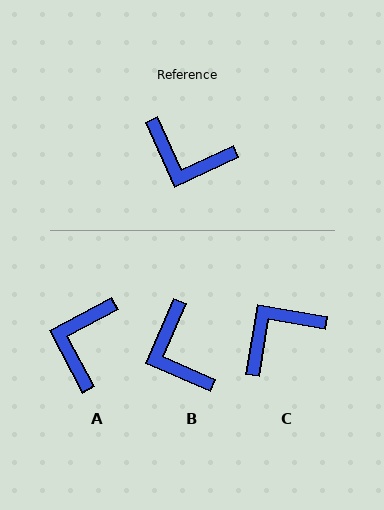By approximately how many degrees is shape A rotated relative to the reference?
Approximately 86 degrees clockwise.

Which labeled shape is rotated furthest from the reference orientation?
C, about 124 degrees away.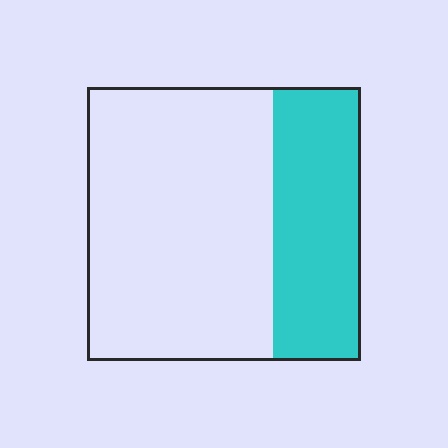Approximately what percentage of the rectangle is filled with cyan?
Approximately 30%.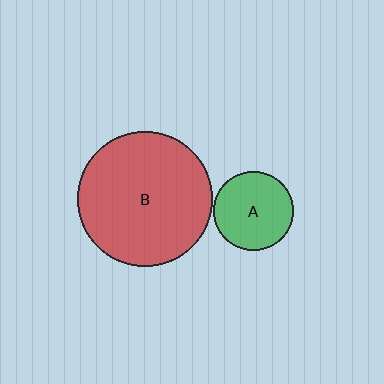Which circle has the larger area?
Circle B (red).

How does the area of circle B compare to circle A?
Approximately 2.9 times.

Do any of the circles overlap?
No, none of the circles overlap.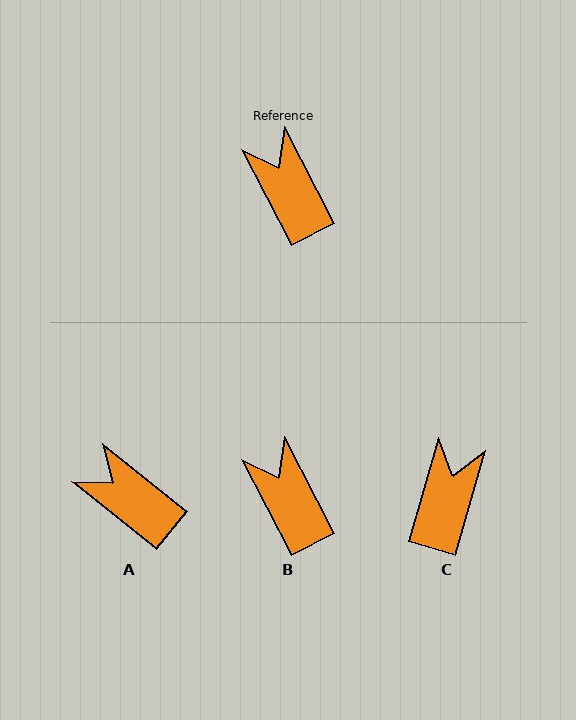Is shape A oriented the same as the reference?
No, it is off by about 24 degrees.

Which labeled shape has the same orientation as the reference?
B.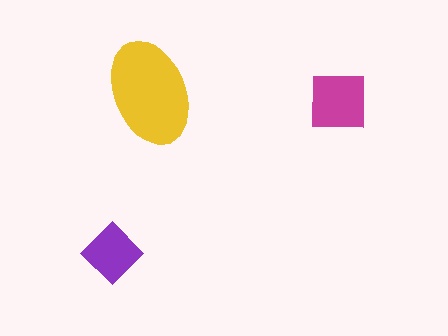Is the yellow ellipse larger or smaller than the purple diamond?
Larger.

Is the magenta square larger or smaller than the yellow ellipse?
Smaller.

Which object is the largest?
The yellow ellipse.